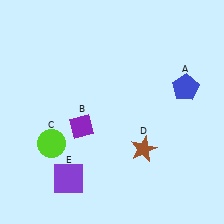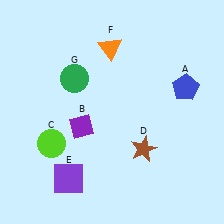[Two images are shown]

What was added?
An orange triangle (F), a green circle (G) were added in Image 2.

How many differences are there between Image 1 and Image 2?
There are 2 differences between the two images.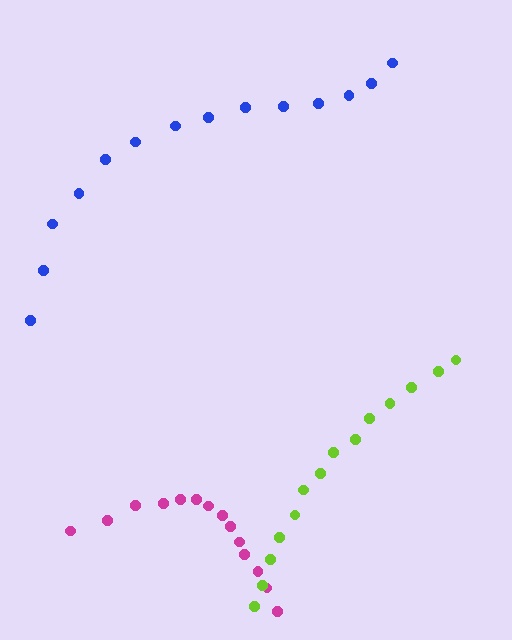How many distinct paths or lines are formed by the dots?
There are 3 distinct paths.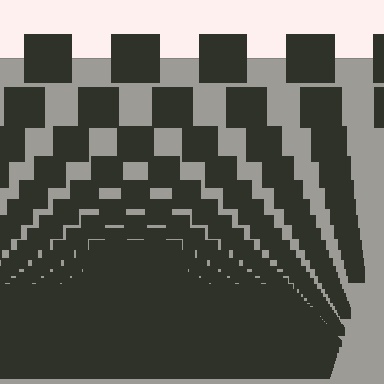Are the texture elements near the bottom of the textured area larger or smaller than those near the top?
Smaller. The gradient is inverted — elements near the bottom are smaller and denser.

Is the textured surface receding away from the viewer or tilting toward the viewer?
The surface appears to tilt toward the viewer. Texture elements get larger and sparser toward the top.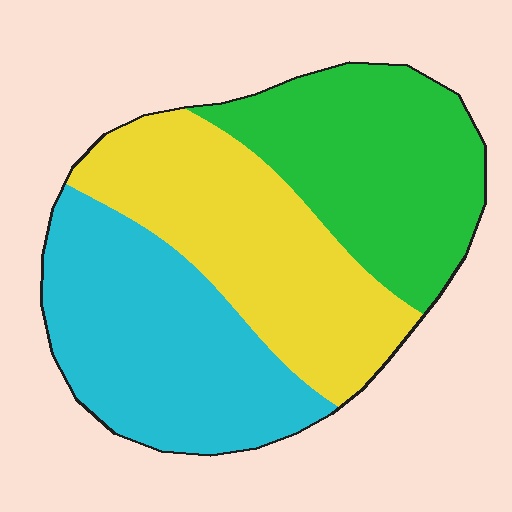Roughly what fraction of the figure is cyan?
Cyan takes up about one third (1/3) of the figure.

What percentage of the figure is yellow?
Yellow takes up about one third (1/3) of the figure.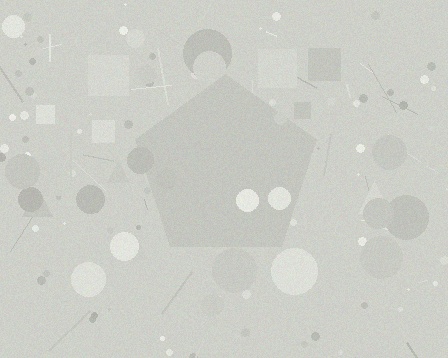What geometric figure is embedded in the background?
A pentagon is embedded in the background.